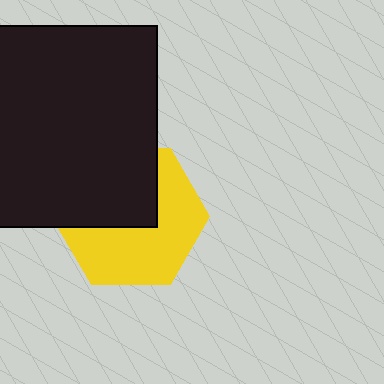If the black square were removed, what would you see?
You would see the complete yellow hexagon.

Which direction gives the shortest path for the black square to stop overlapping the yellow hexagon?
Moving up gives the shortest separation.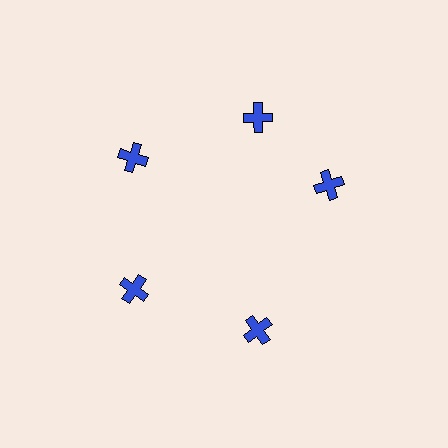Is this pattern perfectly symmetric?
No. The 5 blue crosses are arranged in a ring, but one element near the 3 o'clock position is rotated out of alignment along the ring, breaking the 5-fold rotational symmetry.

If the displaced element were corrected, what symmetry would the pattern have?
It would have 5-fold rotational symmetry — the pattern would map onto itself every 72 degrees.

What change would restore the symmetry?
The symmetry would be restored by rotating it back into even spacing with its neighbors so that all 5 crosses sit at equal angles and equal distance from the center.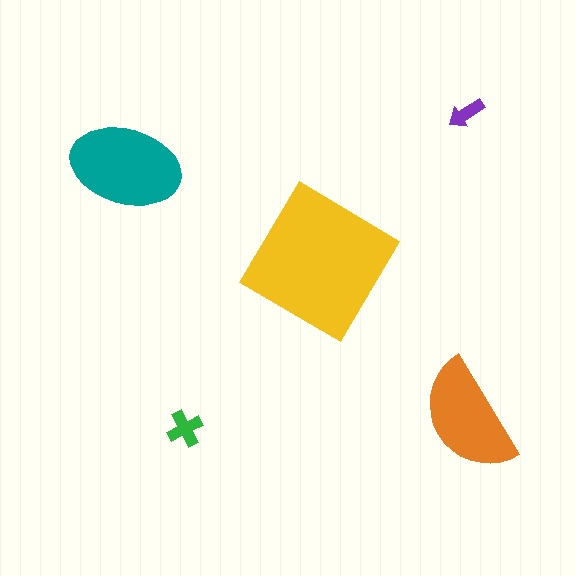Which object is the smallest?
The purple arrow.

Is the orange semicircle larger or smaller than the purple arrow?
Larger.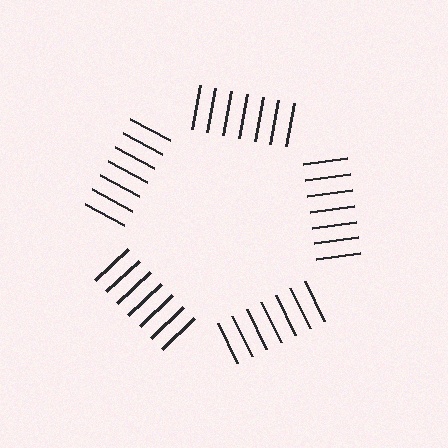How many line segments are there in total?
35 — 7 along each of the 5 edges.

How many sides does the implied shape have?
5 sides — the line-ends trace a pentagon.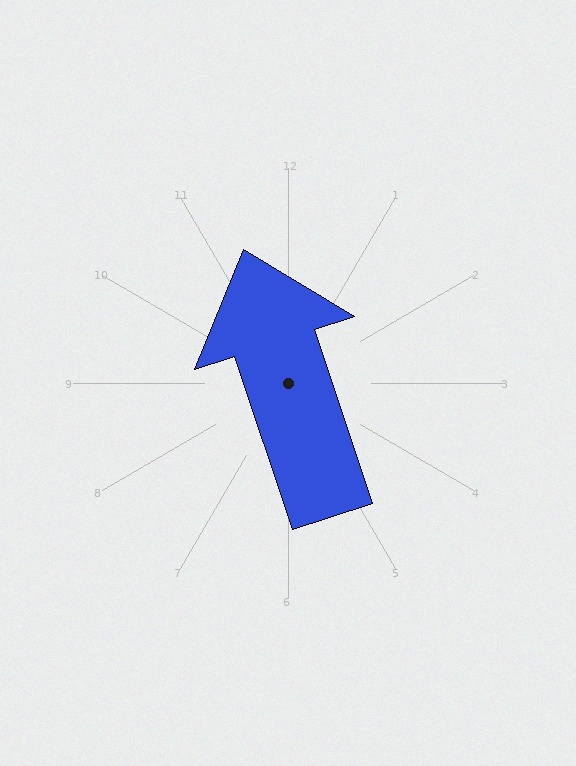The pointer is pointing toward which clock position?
Roughly 11 o'clock.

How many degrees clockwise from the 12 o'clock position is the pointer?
Approximately 342 degrees.